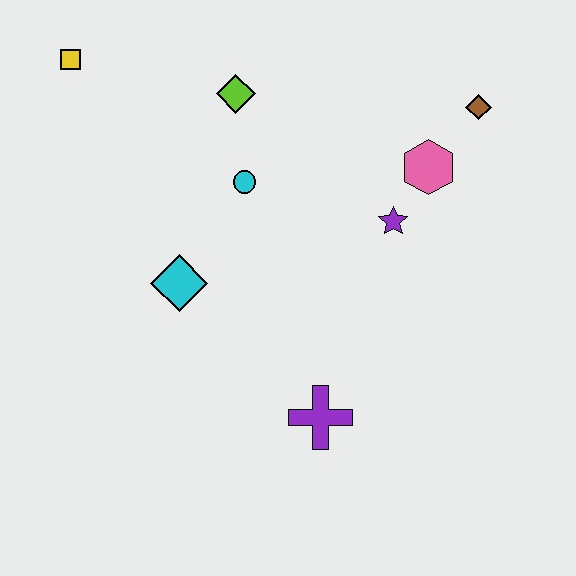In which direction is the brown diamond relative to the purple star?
The brown diamond is above the purple star.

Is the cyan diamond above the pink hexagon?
No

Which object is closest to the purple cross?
The cyan diamond is closest to the purple cross.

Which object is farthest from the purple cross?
The yellow square is farthest from the purple cross.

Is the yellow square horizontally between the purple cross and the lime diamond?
No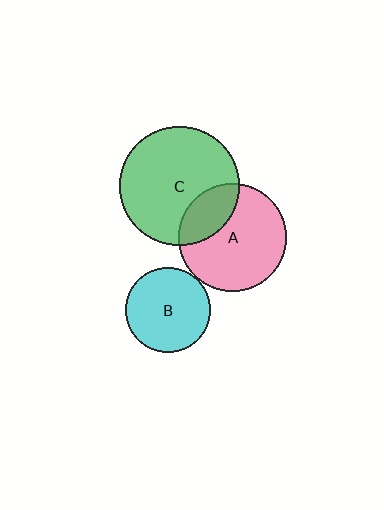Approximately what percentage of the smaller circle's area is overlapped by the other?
Approximately 25%.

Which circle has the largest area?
Circle C (green).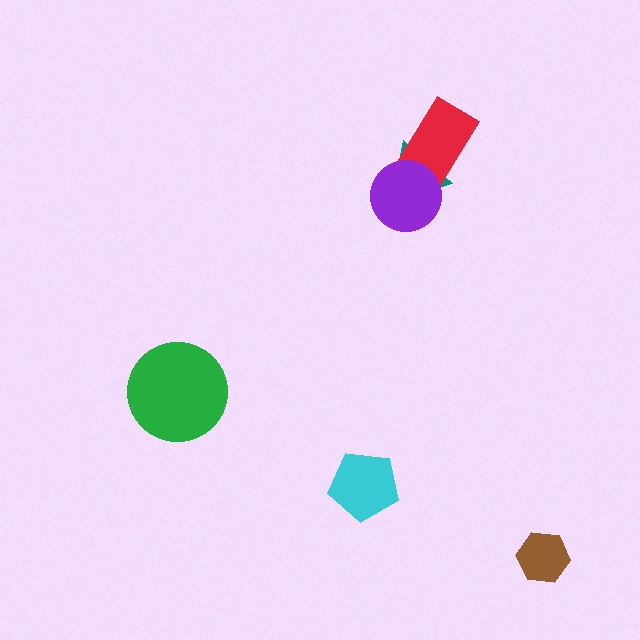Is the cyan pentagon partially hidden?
No, no other shape covers it.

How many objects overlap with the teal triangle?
2 objects overlap with the teal triangle.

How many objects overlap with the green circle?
0 objects overlap with the green circle.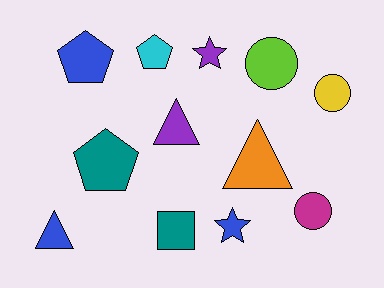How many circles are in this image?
There are 3 circles.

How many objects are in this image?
There are 12 objects.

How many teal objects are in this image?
There are 2 teal objects.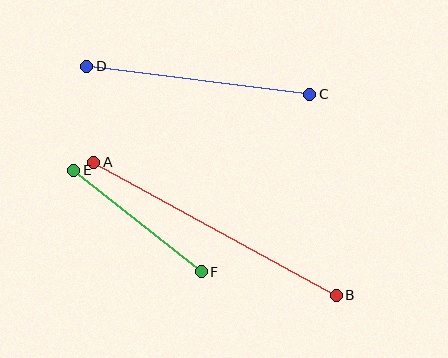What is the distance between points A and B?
The distance is approximately 276 pixels.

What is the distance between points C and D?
The distance is approximately 225 pixels.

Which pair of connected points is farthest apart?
Points A and B are farthest apart.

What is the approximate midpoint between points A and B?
The midpoint is at approximately (215, 229) pixels.